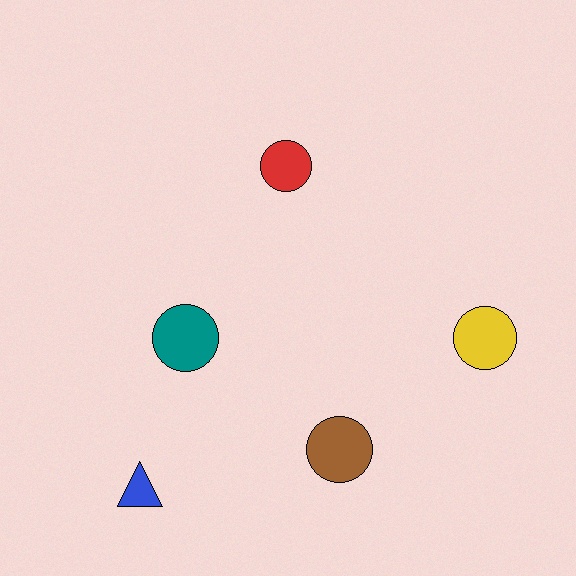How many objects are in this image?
There are 5 objects.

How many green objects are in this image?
There are no green objects.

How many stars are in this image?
There are no stars.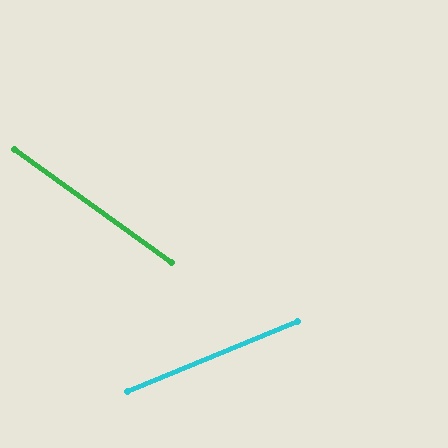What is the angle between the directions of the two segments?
Approximately 58 degrees.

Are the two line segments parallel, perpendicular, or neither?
Neither parallel nor perpendicular — they differ by about 58°.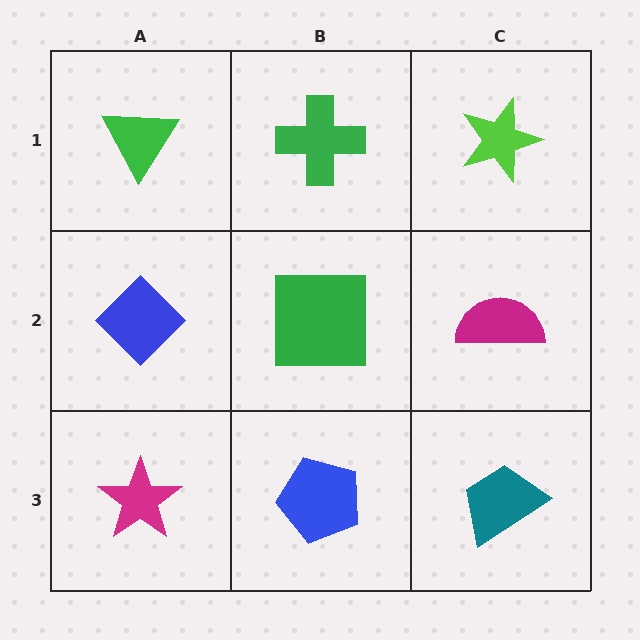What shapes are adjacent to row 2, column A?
A green triangle (row 1, column A), a magenta star (row 3, column A), a green square (row 2, column B).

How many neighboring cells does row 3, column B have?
3.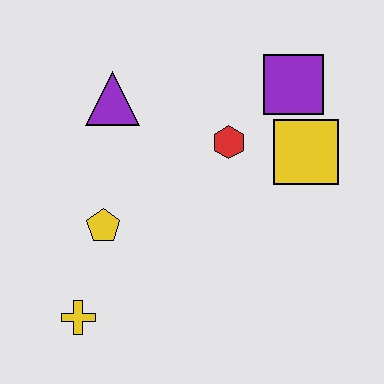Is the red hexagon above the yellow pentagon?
Yes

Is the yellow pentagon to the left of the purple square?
Yes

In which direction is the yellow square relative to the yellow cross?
The yellow square is to the right of the yellow cross.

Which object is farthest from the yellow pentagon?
The purple square is farthest from the yellow pentagon.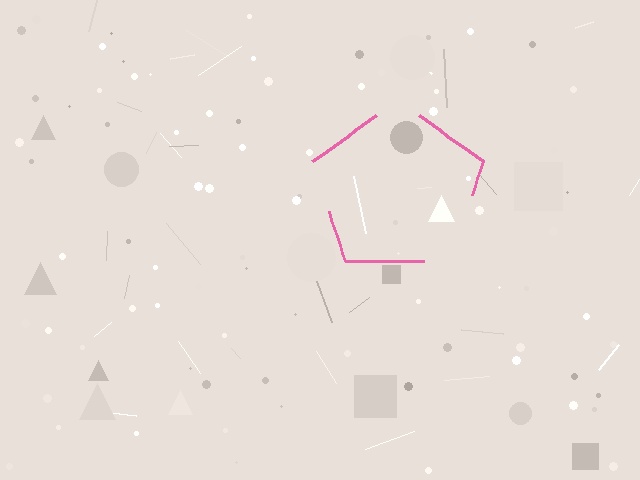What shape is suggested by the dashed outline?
The dashed outline suggests a pentagon.